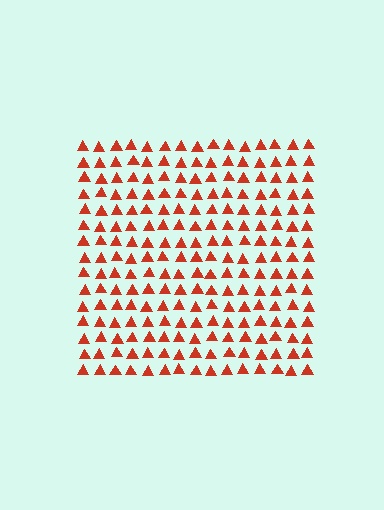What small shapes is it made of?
It is made of small triangles.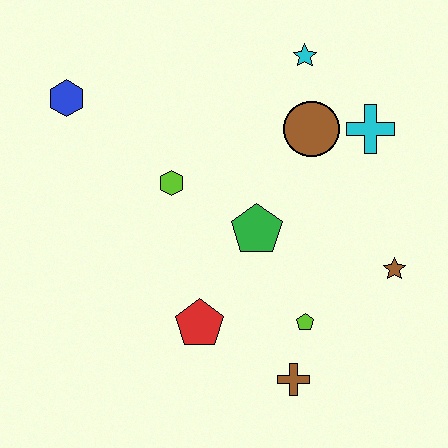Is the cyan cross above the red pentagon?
Yes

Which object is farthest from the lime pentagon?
The blue hexagon is farthest from the lime pentagon.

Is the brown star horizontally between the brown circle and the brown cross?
No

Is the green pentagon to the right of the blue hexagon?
Yes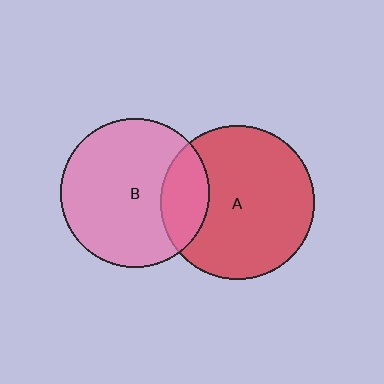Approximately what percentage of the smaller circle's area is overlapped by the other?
Approximately 20%.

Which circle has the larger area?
Circle A (red).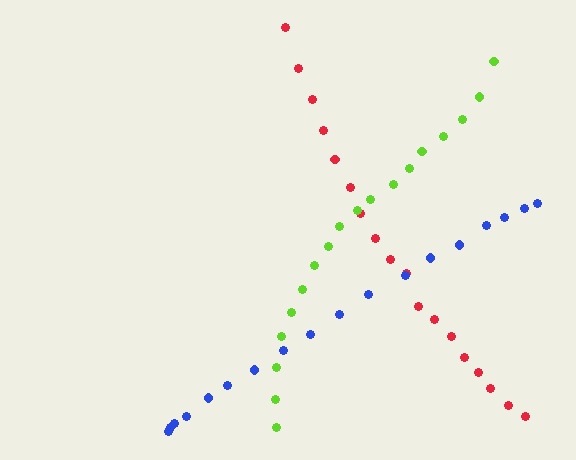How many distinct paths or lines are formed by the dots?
There are 3 distinct paths.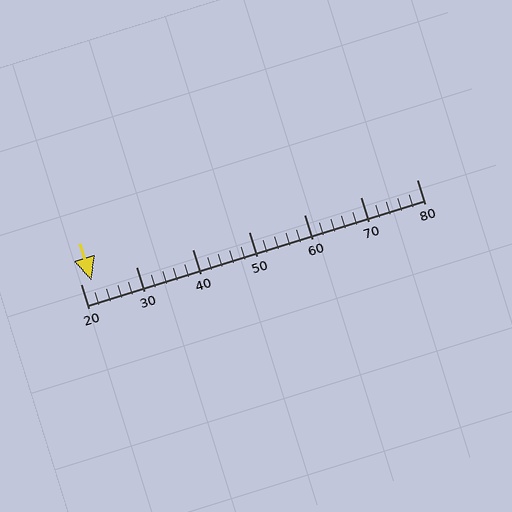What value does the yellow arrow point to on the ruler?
The yellow arrow points to approximately 22.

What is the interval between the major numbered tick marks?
The major tick marks are spaced 10 units apart.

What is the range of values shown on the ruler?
The ruler shows values from 20 to 80.